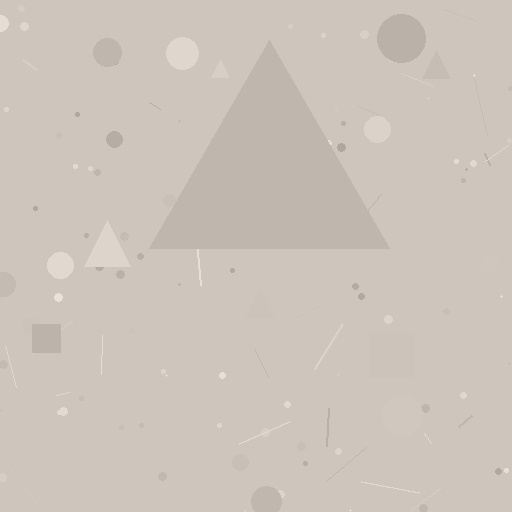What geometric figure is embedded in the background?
A triangle is embedded in the background.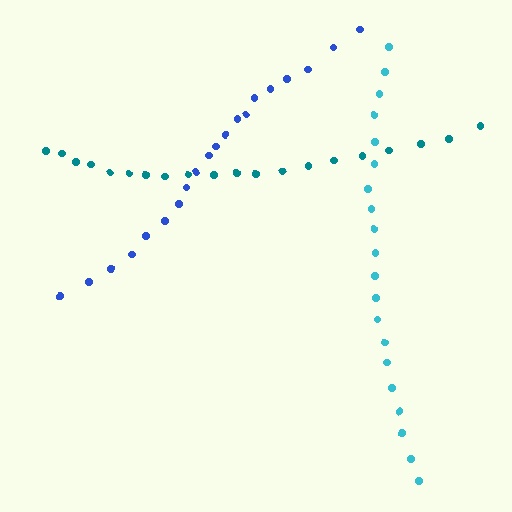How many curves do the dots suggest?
There are 3 distinct paths.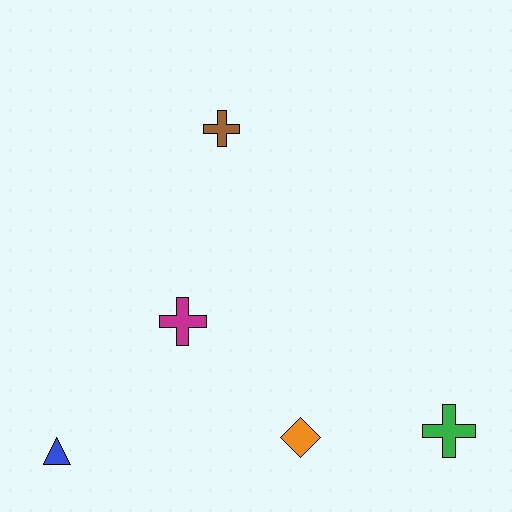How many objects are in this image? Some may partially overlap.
There are 5 objects.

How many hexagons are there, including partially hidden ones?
There are no hexagons.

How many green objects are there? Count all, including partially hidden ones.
There is 1 green object.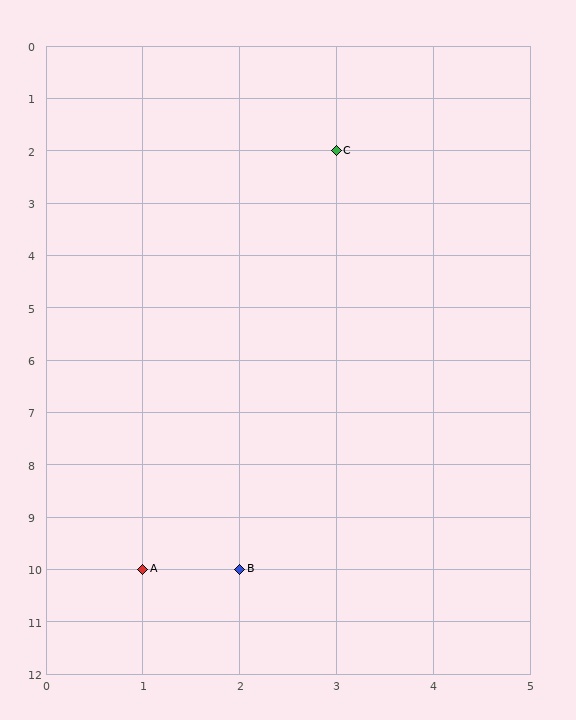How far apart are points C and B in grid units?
Points C and B are 1 column and 8 rows apart (about 8.1 grid units diagonally).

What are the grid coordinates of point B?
Point B is at grid coordinates (2, 10).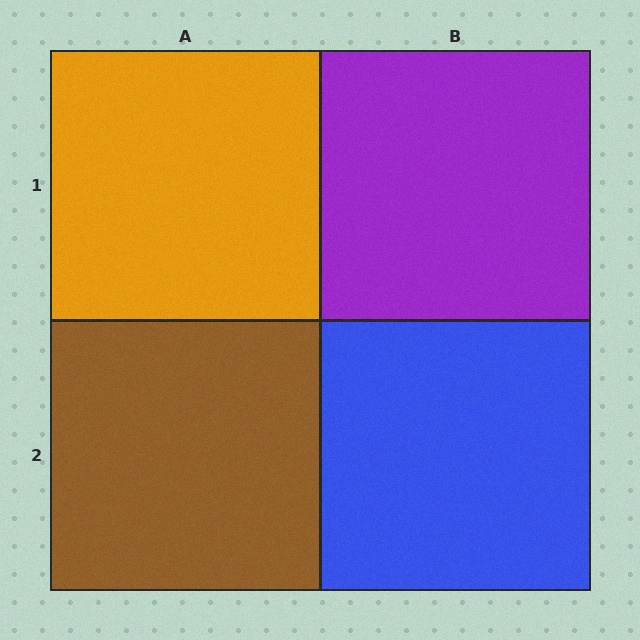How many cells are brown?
1 cell is brown.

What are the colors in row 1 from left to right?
Orange, purple.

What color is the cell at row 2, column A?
Brown.